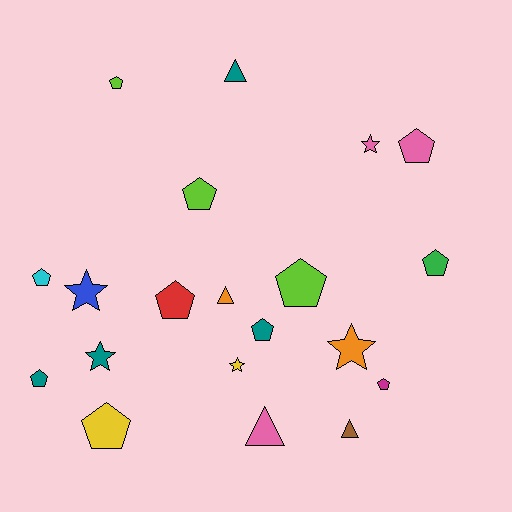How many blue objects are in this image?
There is 1 blue object.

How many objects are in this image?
There are 20 objects.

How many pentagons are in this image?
There are 11 pentagons.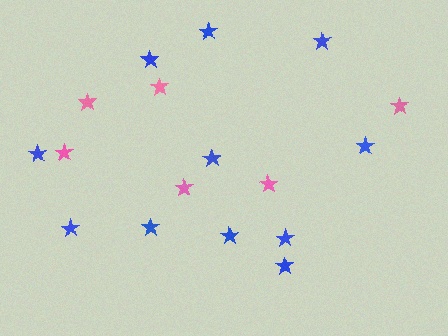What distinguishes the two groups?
There are 2 groups: one group of blue stars (11) and one group of pink stars (6).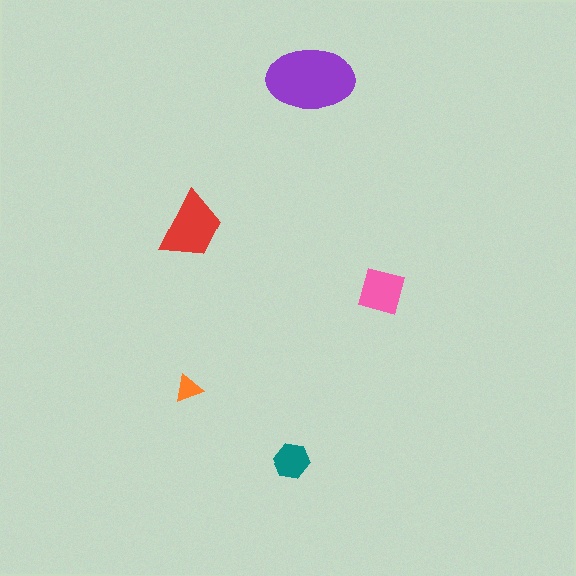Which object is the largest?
The purple ellipse.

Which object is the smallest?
The orange triangle.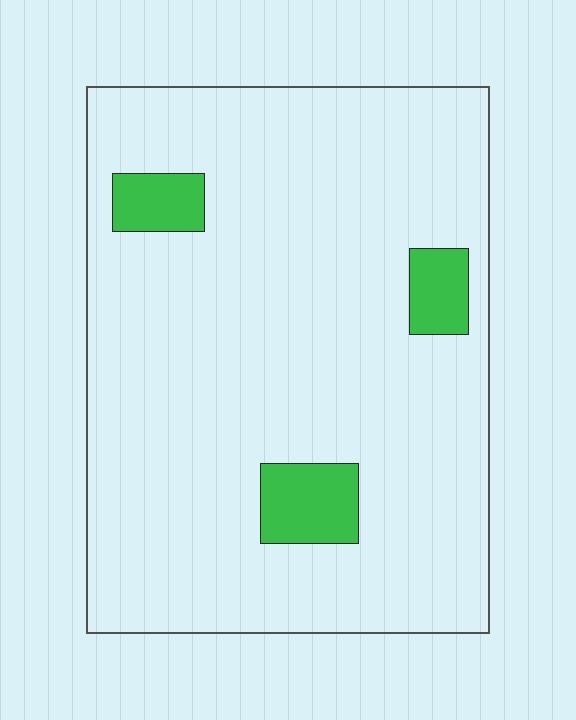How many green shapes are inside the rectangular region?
3.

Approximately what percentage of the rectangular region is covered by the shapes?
Approximately 10%.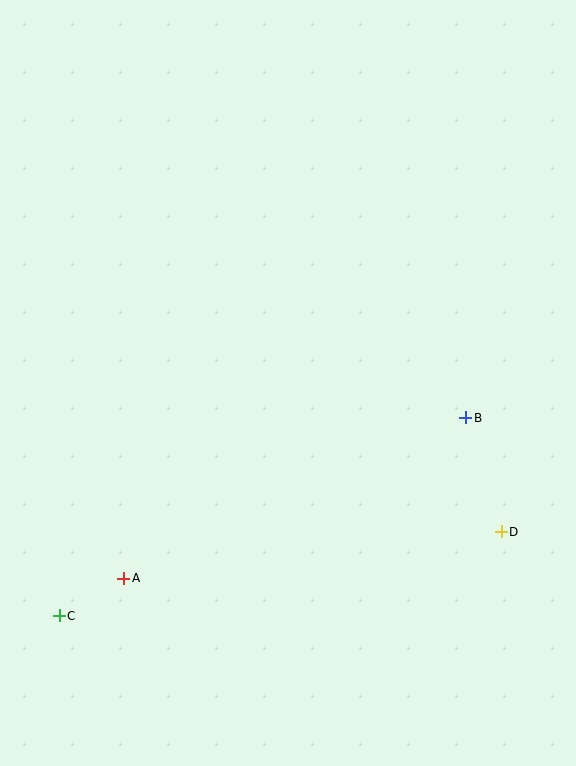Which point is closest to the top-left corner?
Point A is closest to the top-left corner.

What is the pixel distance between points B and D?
The distance between B and D is 120 pixels.